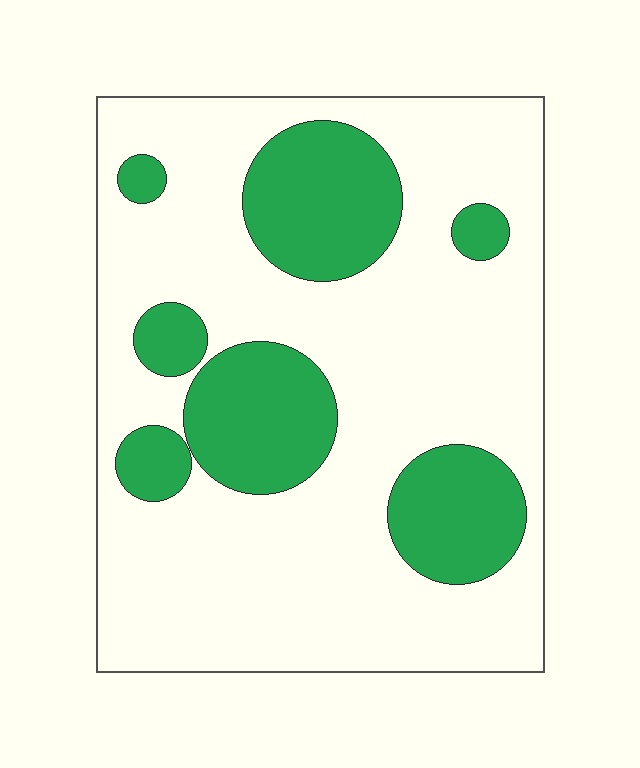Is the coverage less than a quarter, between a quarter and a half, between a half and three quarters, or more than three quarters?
Between a quarter and a half.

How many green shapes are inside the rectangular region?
7.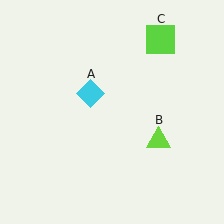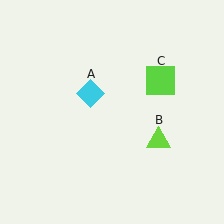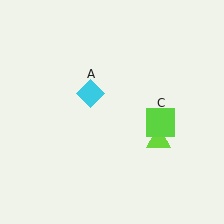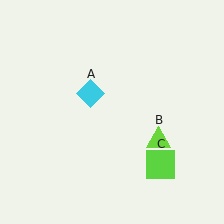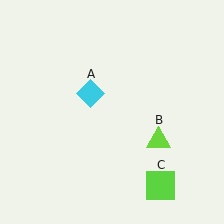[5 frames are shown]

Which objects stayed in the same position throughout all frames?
Cyan diamond (object A) and lime triangle (object B) remained stationary.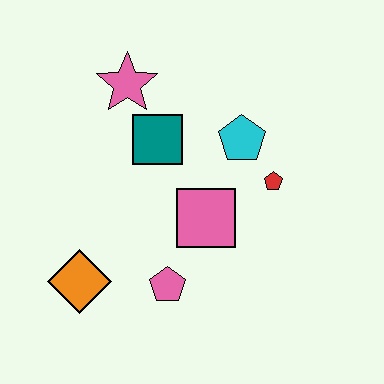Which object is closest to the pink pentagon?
The pink square is closest to the pink pentagon.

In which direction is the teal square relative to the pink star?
The teal square is below the pink star.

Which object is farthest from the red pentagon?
The orange diamond is farthest from the red pentagon.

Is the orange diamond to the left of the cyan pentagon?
Yes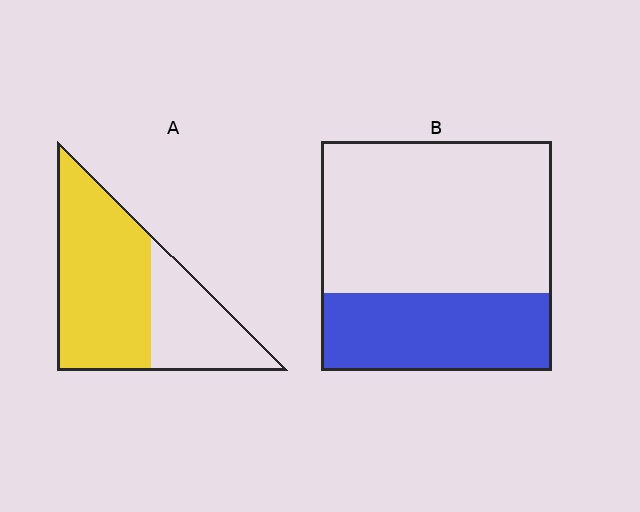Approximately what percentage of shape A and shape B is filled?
A is approximately 65% and B is approximately 35%.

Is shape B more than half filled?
No.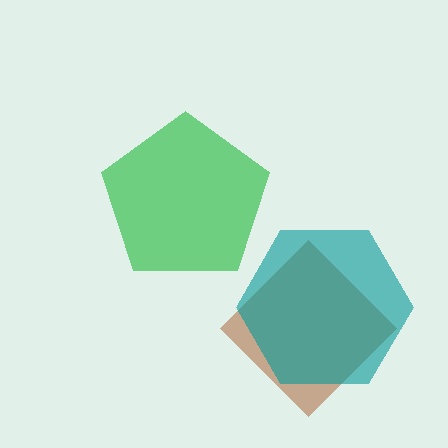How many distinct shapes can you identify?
There are 3 distinct shapes: a brown diamond, a teal hexagon, a green pentagon.